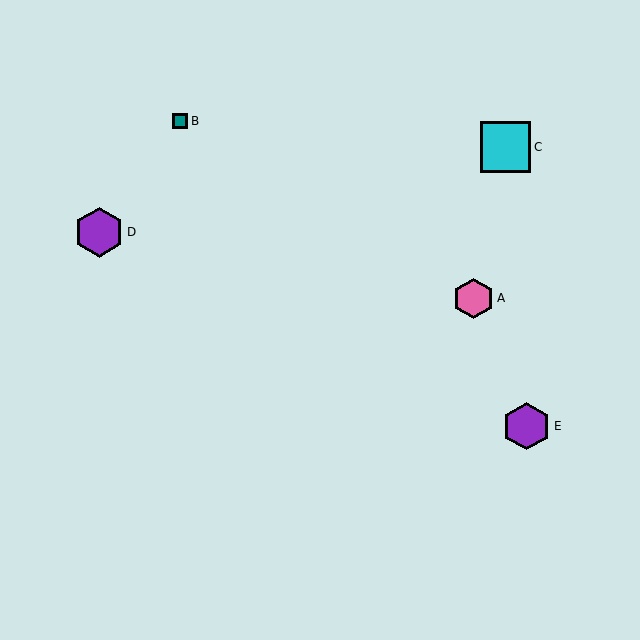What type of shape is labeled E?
Shape E is a purple hexagon.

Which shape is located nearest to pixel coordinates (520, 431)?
The purple hexagon (labeled E) at (527, 426) is nearest to that location.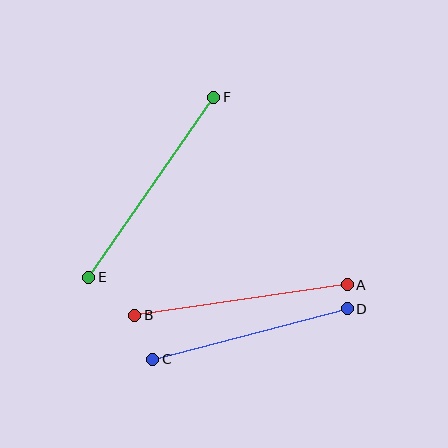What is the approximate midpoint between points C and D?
The midpoint is at approximately (250, 334) pixels.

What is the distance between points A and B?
The distance is approximately 214 pixels.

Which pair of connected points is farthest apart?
Points E and F are farthest apart.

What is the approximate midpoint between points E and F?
The midpoint is at approximately (151, 187) pixels.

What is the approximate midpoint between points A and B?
The midpoint is at approximately (241, 300) pixels.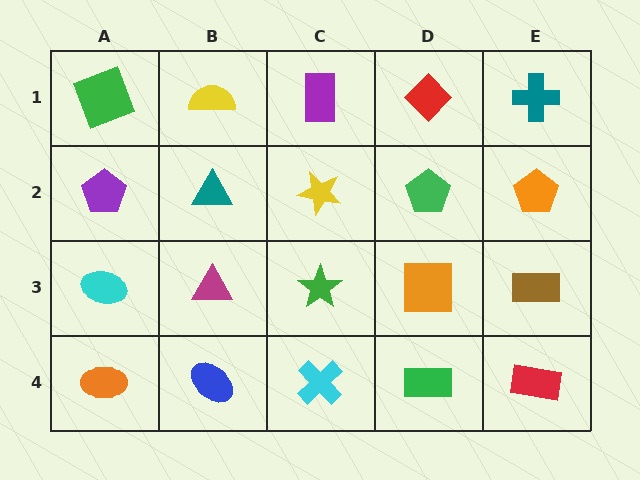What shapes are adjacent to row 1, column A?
A purple pentagon (row 2, column A), a yellow semicircle (row 1, column B).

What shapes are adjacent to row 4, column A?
A cyan ellipse (row 3, column A), a blue ellipse (row 4, column B).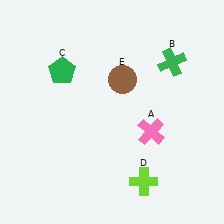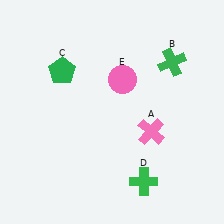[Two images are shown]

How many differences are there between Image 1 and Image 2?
There are 2 differences between the two images.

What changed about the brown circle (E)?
In Image 1, E is brown. In Image 2, it changed to pink.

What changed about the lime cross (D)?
In Image 1, D is lime. In Image 2, it changed to green.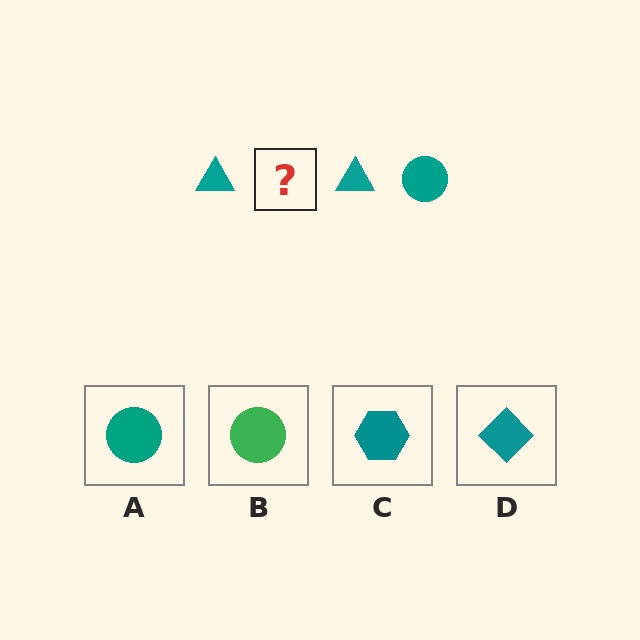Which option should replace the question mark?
Option A.